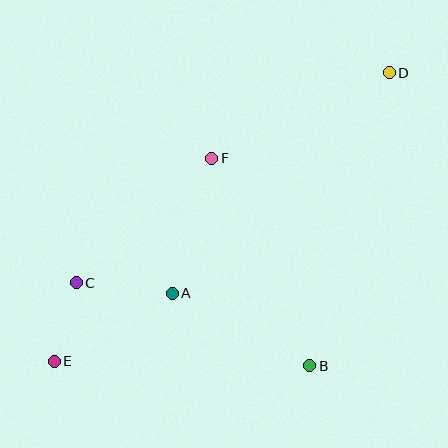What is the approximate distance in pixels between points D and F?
The distance between D and F is approximately 197 pixels.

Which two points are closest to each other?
Points C and E are closest to each other.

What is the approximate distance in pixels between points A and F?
The distance between A and F is approximately 141 pixels.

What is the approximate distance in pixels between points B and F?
The distance between B and F is approximately 230 pixels.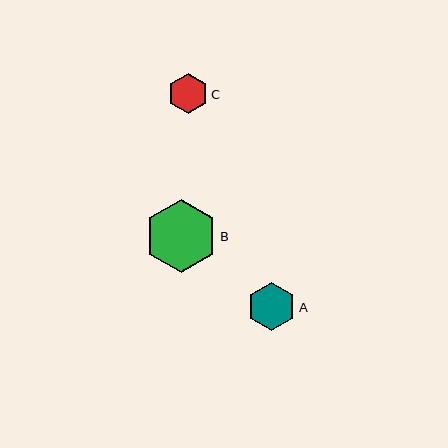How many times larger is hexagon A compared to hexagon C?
Hexagon A is approximately 1.2 times the size of hexagon C.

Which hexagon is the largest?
Hexagon B is the largest with a size of approximately 73 pixels.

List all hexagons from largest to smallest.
From largest to smallest: B, A, C.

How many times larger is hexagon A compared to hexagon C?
Hexagon A is approximately 1.2 times the size of hexagon C.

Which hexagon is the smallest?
Hexagon C is the smallest with a size of approximately 41 pixels.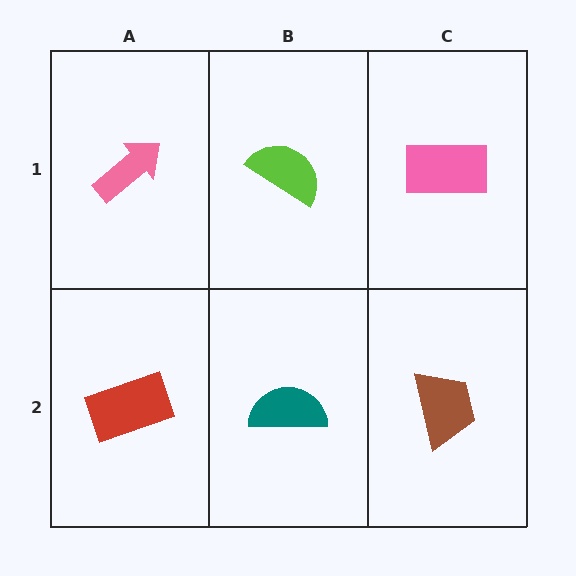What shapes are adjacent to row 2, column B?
A lime semicircle (row 1, column B), a red rectangle (row 2, column A), a brown trapezoid (row 2, column C).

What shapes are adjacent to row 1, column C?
A brown trapezoid (row 2, column C), a lime semicircle (row 1, column B).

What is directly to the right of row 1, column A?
A lime semicircle.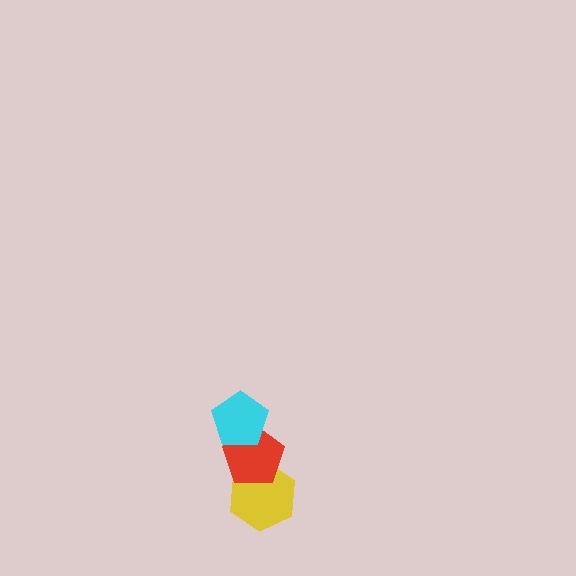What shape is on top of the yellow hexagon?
The red pentagon is on top of the yellow hexagon.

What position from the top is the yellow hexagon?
The yellow hexagon is 3rd from the top.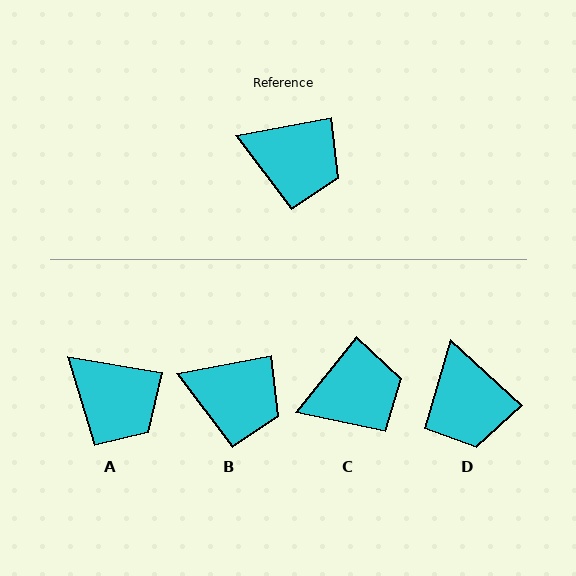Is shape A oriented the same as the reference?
No, it is off by about 20 degrees.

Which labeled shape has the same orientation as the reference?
B.